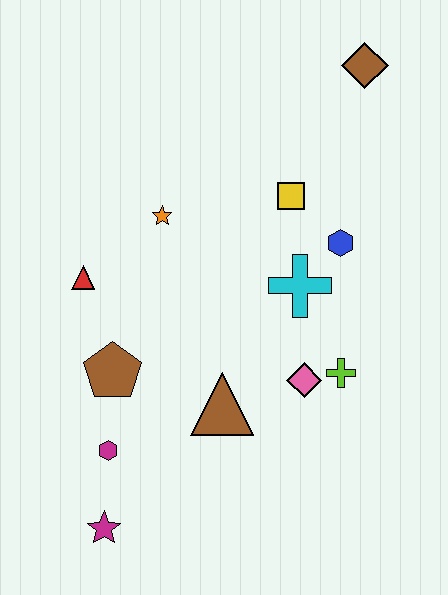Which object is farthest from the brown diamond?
The magenta star is farthest from the brown diamond.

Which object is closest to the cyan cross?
The blue hexagon is closest to the cyan cross.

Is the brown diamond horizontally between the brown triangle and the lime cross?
No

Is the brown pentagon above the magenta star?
Yes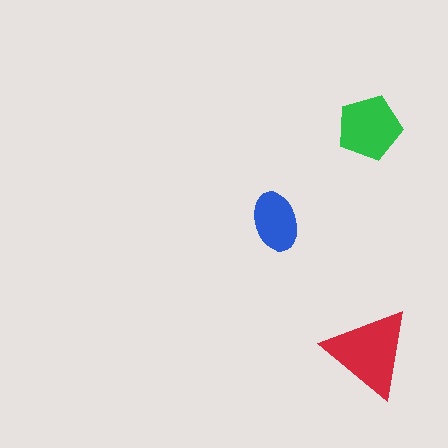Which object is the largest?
The red triangle.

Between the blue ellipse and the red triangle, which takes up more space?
The red triangle.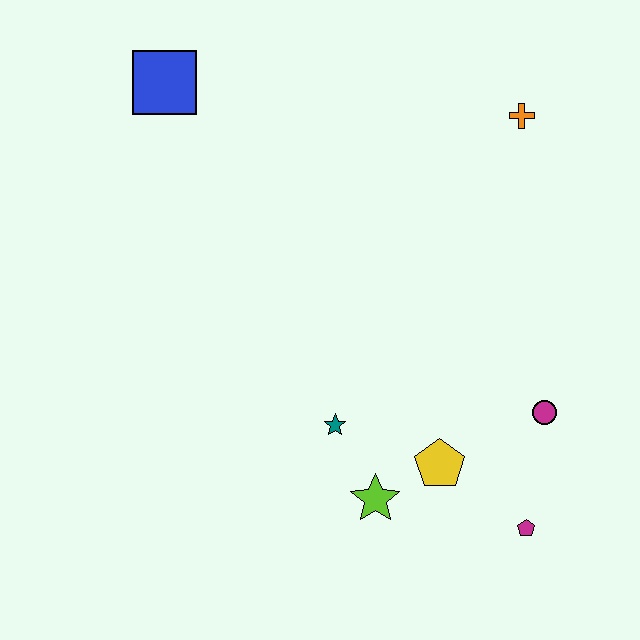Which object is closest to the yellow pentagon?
The lime star is closest to the yellow pentagon.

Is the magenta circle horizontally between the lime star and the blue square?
No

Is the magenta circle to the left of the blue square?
No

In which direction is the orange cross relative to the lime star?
The orange cross is above the lime star.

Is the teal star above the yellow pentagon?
Yes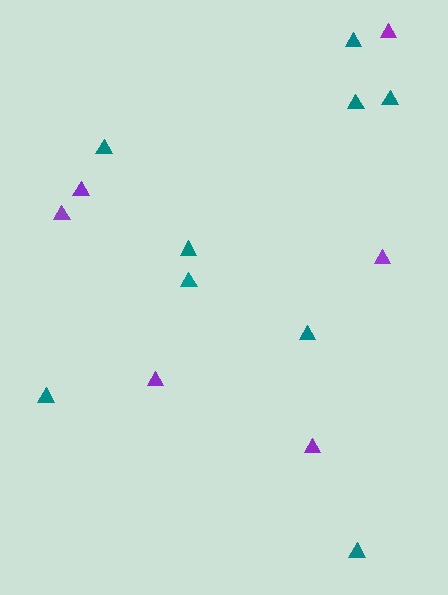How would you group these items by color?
There are 2 groups: one group of teal triangles (9) and one group of purple triangles (6).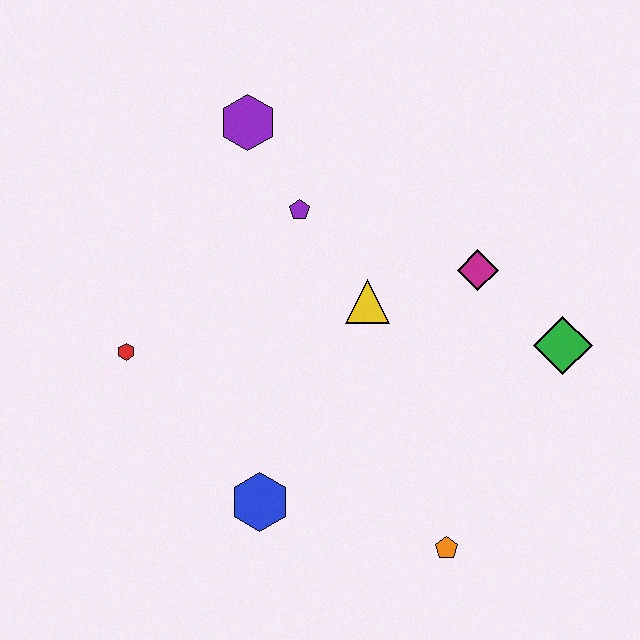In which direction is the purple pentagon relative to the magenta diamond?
The purple pentagon is to the left of the magenta diamond.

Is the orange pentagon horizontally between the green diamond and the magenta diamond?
No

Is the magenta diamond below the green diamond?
No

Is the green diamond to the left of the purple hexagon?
No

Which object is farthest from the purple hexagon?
The orange pentagon is farthest from the purple hexagon.